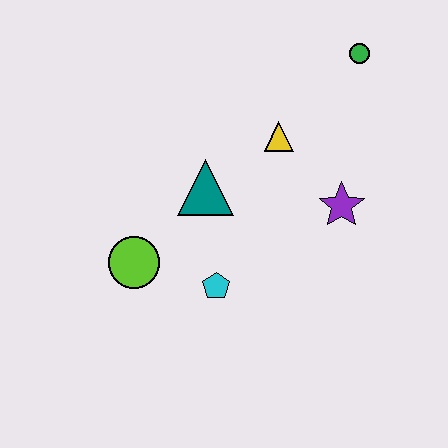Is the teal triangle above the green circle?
No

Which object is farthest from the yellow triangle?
The lime circle is farthest from the yellow triangle.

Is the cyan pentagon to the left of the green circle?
Yes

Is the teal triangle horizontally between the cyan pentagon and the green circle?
No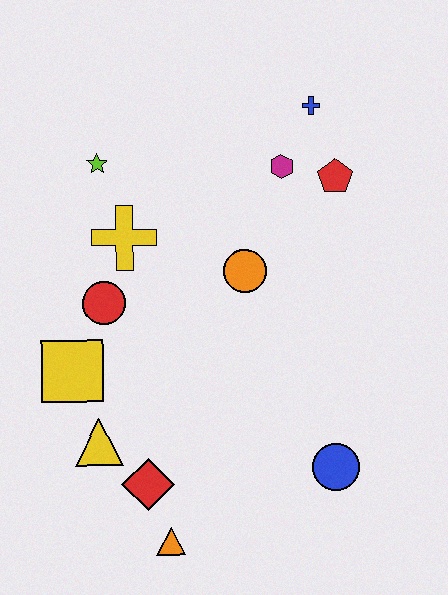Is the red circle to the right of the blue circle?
No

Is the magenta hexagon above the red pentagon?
Yes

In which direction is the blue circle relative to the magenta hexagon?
The blue circle is below the magenta hexagon.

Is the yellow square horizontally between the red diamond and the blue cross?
No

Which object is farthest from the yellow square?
The blue cross is farthest from the yellow square.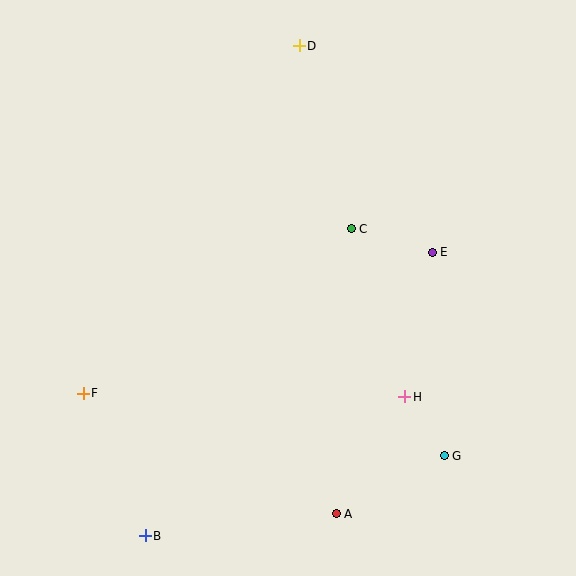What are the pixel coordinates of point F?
Point F is at (83, 393).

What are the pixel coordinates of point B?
Point B is at (145, 536).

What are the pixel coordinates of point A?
Point A is at (336, 514).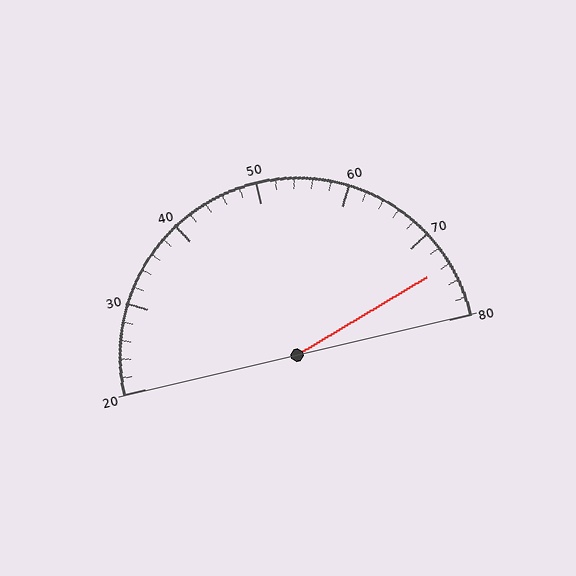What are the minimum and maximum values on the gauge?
The gauge ranges from 20 to 80.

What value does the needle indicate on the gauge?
The needle indicates approximately 74.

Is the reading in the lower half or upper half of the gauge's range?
The reading is in the upper half of the range (20 to 80).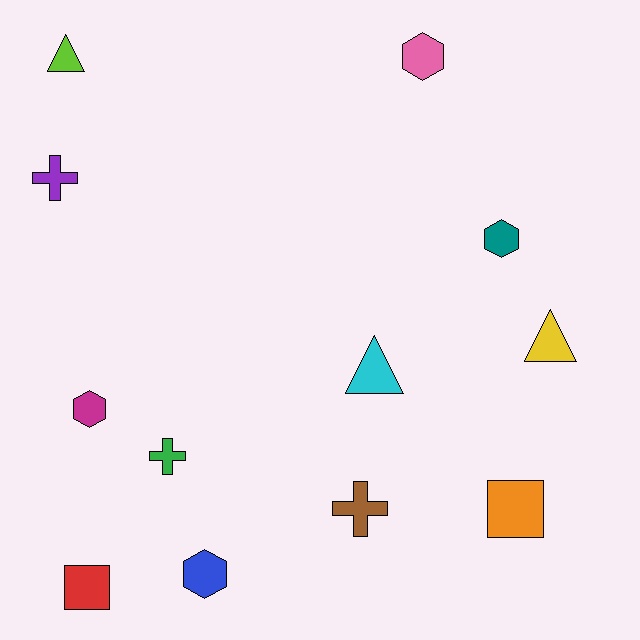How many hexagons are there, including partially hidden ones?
There are 4 hexagons.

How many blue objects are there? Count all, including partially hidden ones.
There is 1 blue object.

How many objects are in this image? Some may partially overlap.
There are 12 objects.